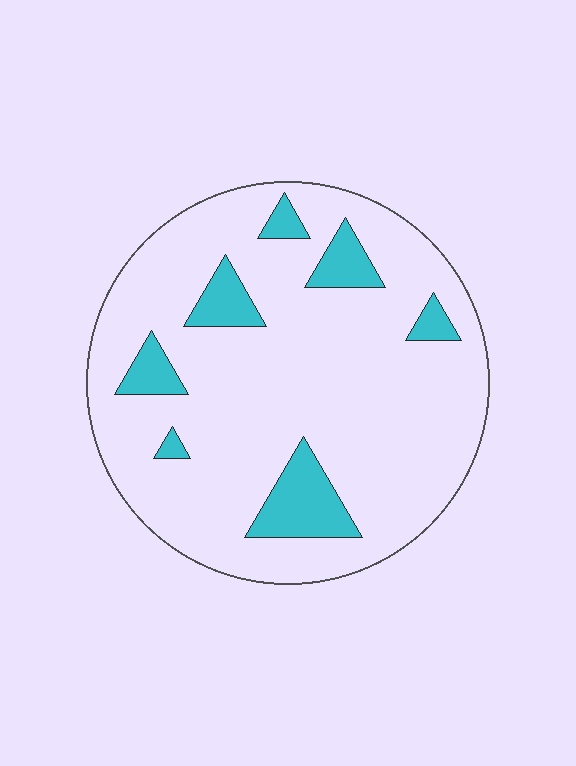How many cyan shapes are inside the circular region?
7.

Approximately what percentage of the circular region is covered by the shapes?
Approximately 15%.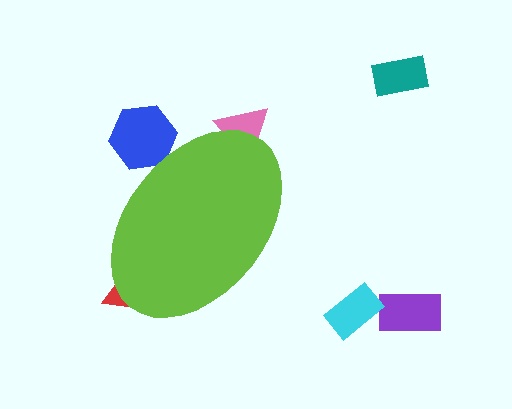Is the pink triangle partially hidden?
Yes, the pink triangle is partially hidden behind the lime ellipse.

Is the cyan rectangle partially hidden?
No, the cyan rectangle is fully visible.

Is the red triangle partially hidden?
Yes, the red triangle is partially hidden behind the lime ellipse.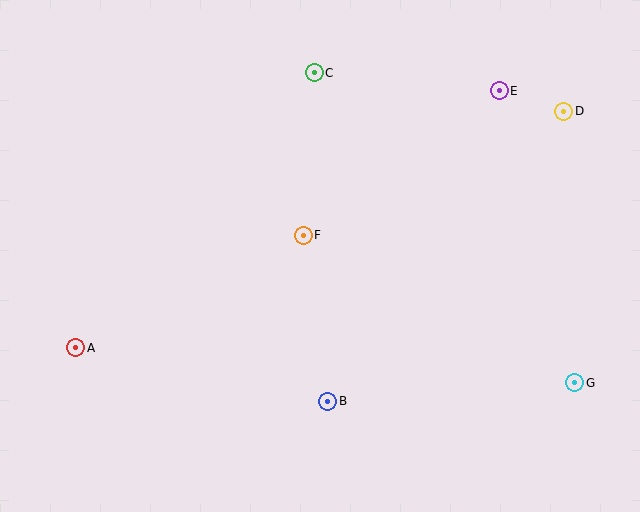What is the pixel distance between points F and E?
The distance between F and E is 244 pixels.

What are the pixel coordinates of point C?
Point C is at (314, 73).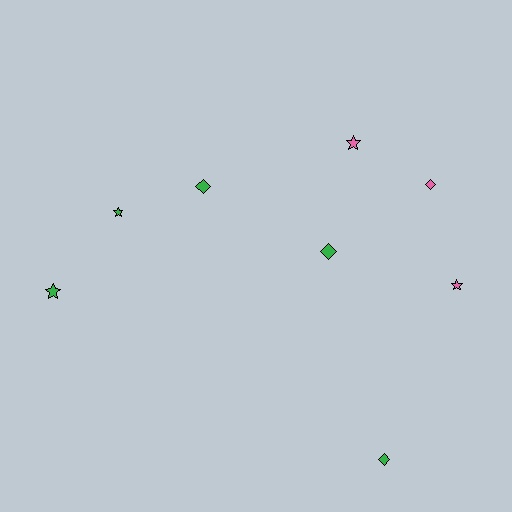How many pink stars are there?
There are 2 pink stars.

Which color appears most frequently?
Green, with 5 objects.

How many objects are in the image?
There are 8 objects.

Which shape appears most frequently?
Diamond, with 4 objects.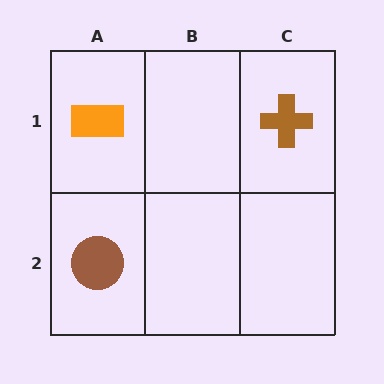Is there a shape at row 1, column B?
No, that cell is empty.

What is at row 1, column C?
A brown cross.